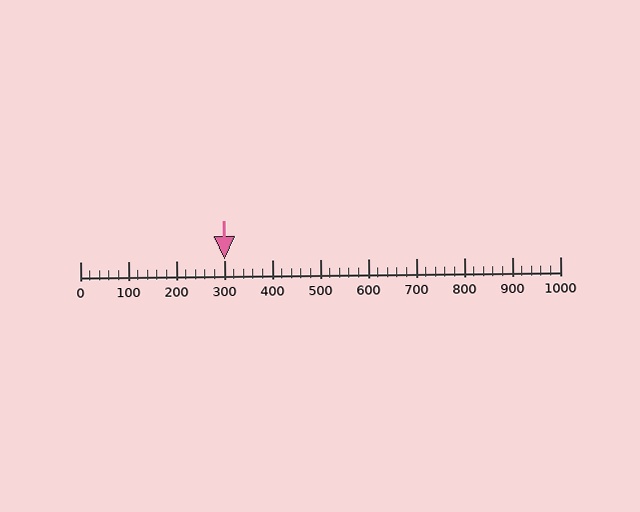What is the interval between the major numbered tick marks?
The major tick marks are spaced 100 units apart.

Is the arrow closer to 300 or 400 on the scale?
The arrow is closer to 300.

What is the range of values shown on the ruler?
The ruler shows values from 0 to 1000.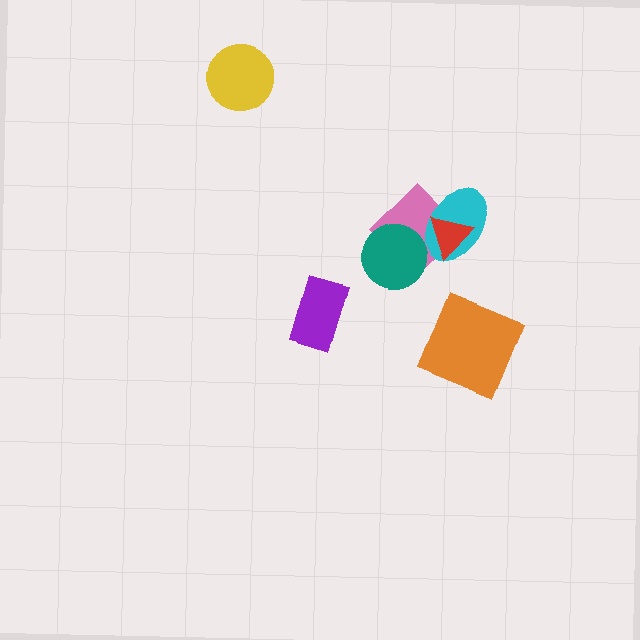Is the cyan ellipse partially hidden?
Yes, it is partially covered by another shape.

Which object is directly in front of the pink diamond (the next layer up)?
The teal circle is directly in front of the pink diamond.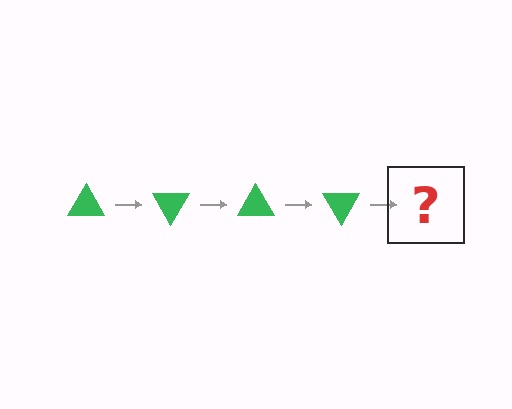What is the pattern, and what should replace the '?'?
The pattern is that the triangle rotates 60 degrees each step. The '?' should be a green triangle rotated 240 degrees.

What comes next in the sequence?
The next element should be a green triangle rotated 240 degrees.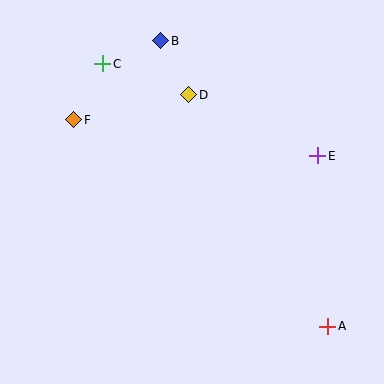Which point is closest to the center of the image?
Point D at (189, 95) is closest to the center.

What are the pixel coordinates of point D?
Point D is at (189, 95).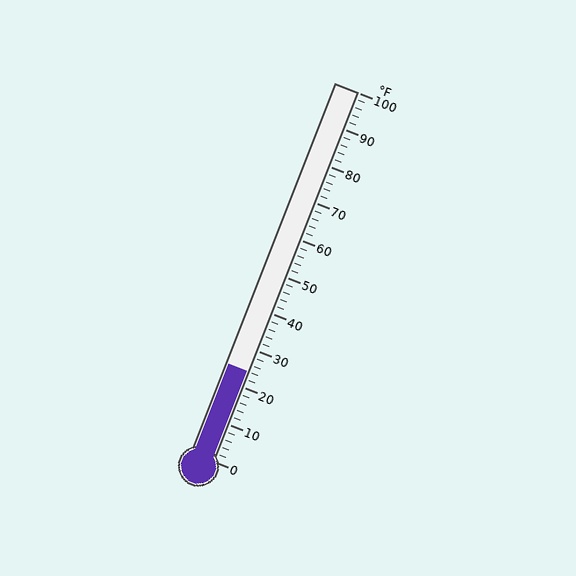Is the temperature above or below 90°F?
The temperature is below 90°F.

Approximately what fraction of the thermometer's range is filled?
The thermometer is filled to approximately 25% of its range.